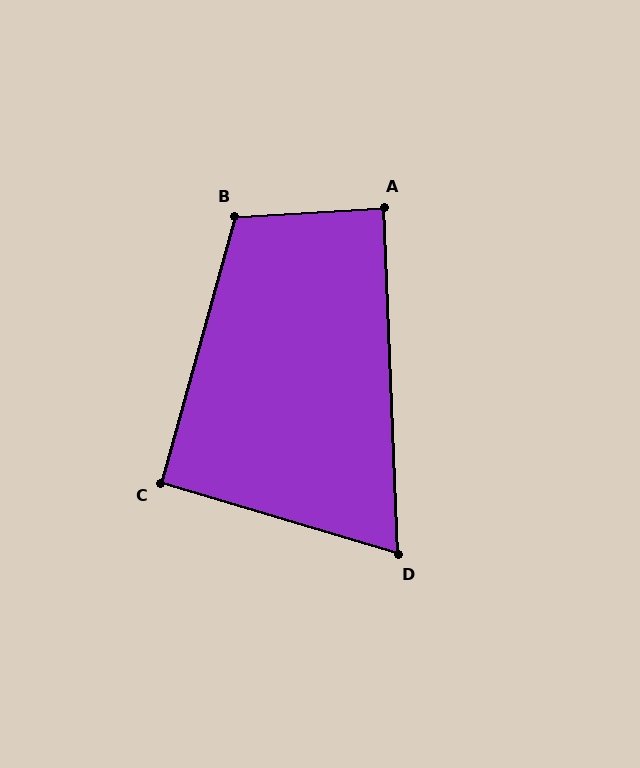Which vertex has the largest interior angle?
B, at approximately 109 degrees.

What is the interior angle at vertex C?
Approximately 91 degrees (approximately right).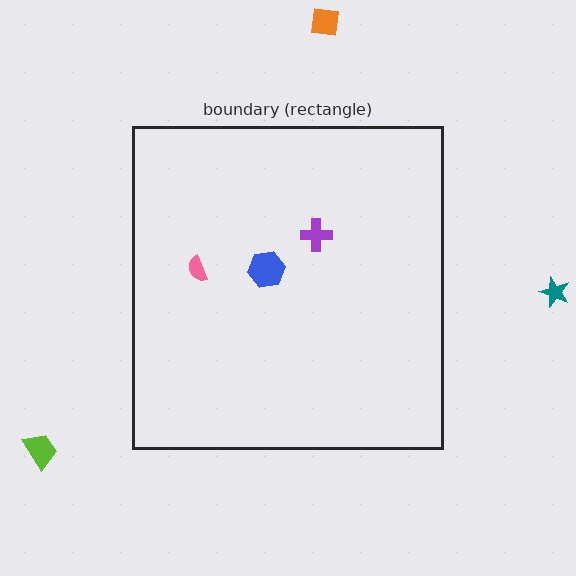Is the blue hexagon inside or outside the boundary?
Inside.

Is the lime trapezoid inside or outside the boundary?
Outside.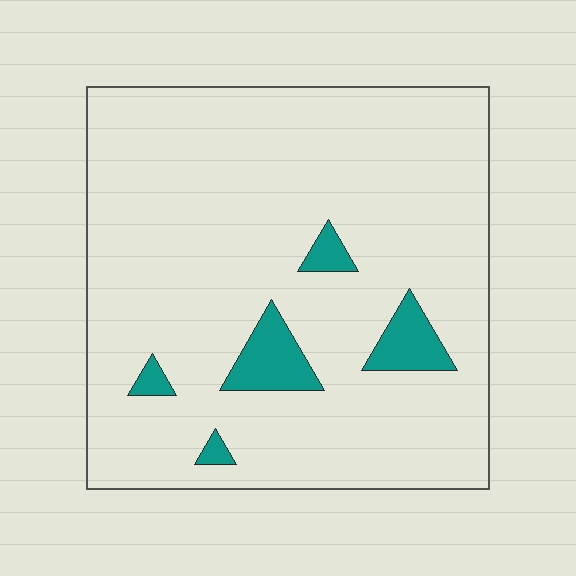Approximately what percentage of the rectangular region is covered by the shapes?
Approximately 10%.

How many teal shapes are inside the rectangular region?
5.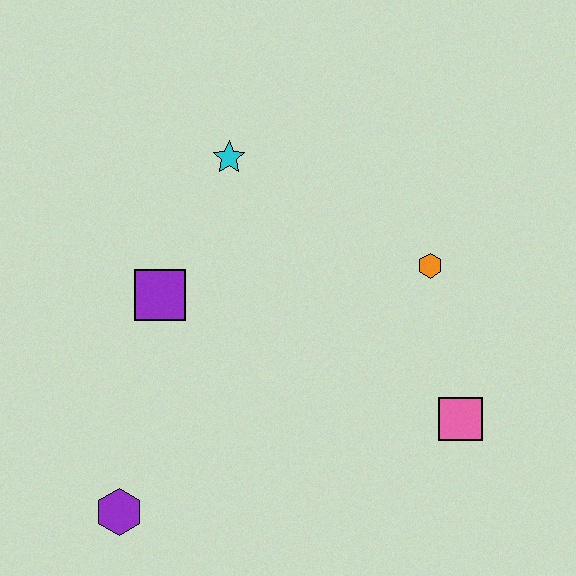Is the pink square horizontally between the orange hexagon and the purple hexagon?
No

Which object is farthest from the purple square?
The pink square is farthest from the purple square.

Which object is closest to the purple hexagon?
The purple square is closest to the purple hexagon.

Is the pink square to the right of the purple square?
Yes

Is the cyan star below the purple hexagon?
No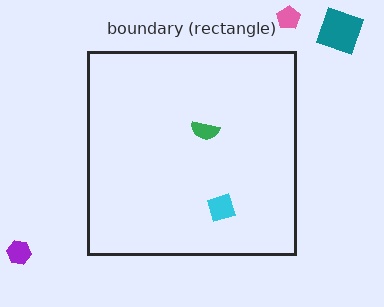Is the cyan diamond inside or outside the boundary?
Inside.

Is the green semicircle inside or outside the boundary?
Inside.